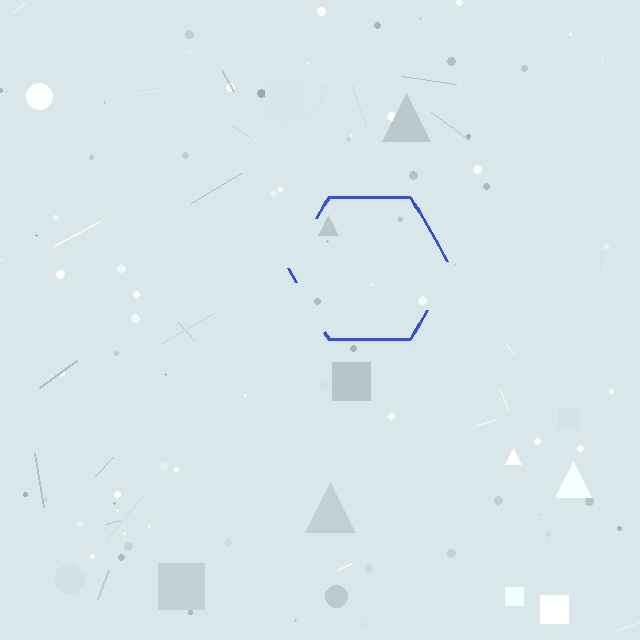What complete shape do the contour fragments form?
The contour fragments form a hexagon.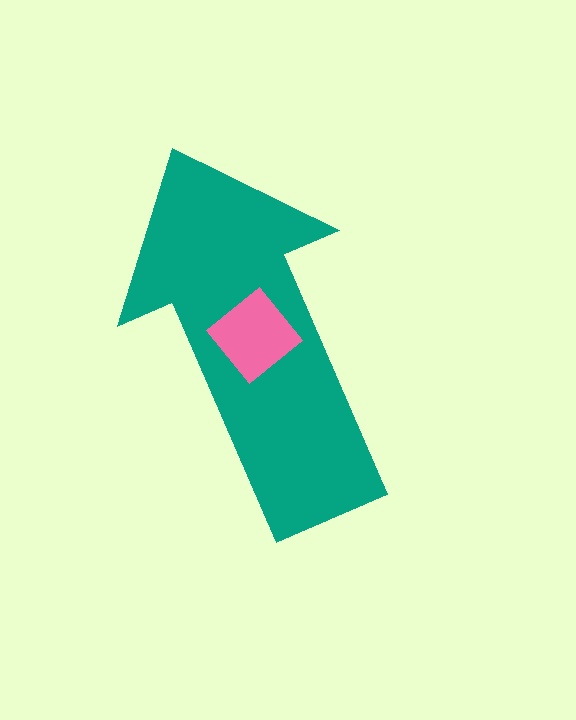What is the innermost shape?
The pink diamond.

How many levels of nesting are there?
2.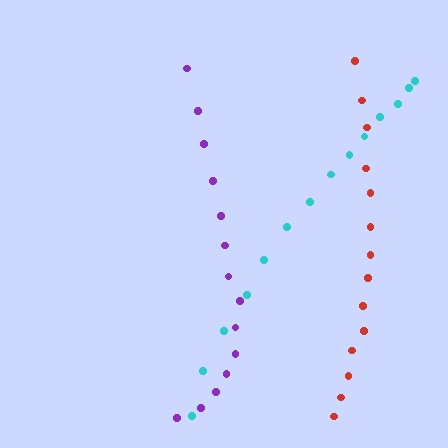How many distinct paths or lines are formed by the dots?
There are 3 distinct paths.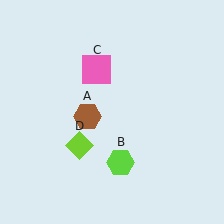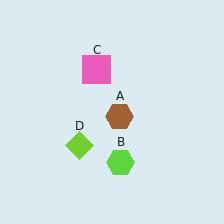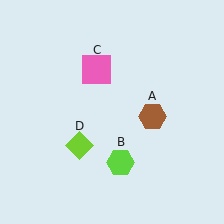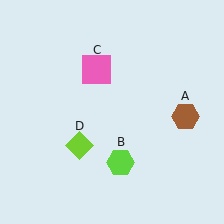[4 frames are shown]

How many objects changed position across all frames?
1 object changed position: brown hexagon (object A).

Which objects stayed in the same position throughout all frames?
Lime hexagon (object B) and pink square (object C) and lime diamond (object D) remained stationary.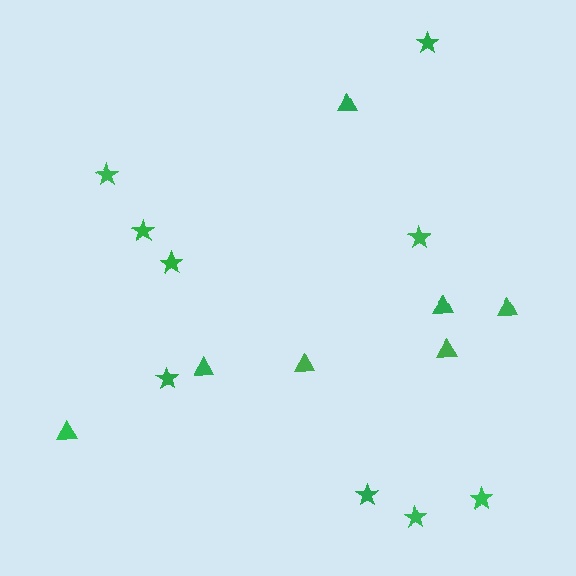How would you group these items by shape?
There are 2 groups: one group of stars (9) and one group of triangles (7).